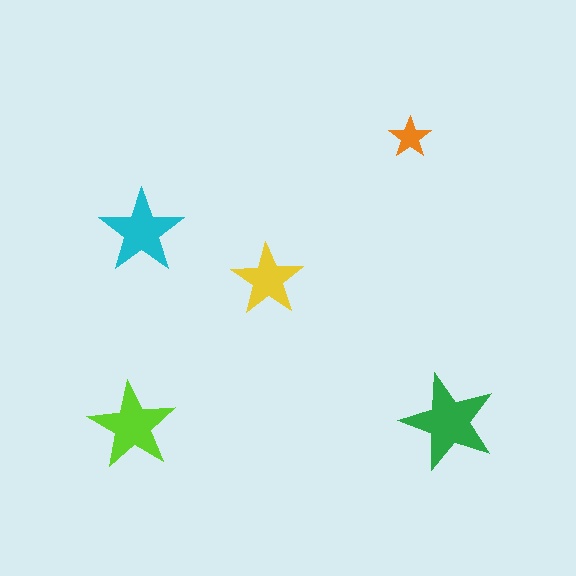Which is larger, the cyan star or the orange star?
The cyan one.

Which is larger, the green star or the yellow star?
The green one.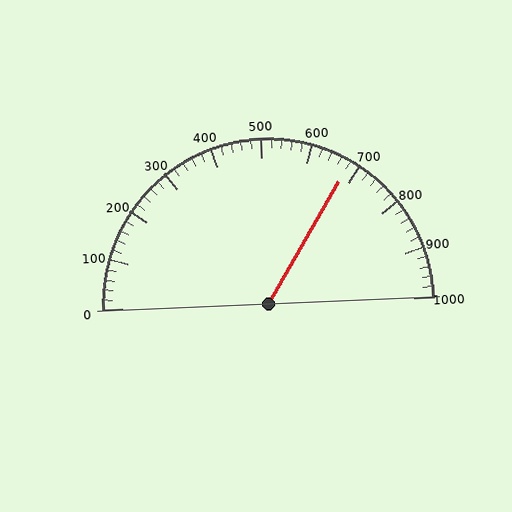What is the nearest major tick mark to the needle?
The nearest major tick mark is 700.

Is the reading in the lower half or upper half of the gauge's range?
The reading is in the upper half of the range (0 to 1000).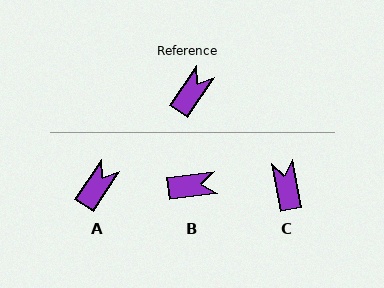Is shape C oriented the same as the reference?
No, it is off by about 44 degrees.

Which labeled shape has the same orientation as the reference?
A.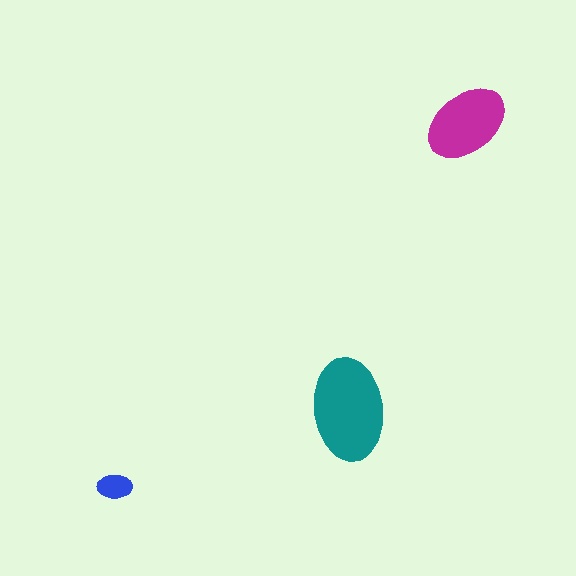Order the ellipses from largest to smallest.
the teal one, the magenta one, the blue one.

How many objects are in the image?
There are 3 objects in the image.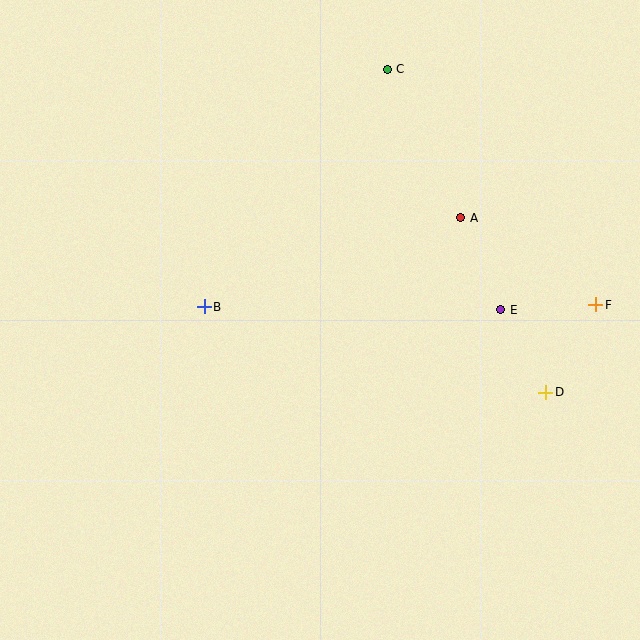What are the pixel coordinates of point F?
Point F is at (596, 305).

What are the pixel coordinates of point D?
Point D is at (546, 392).